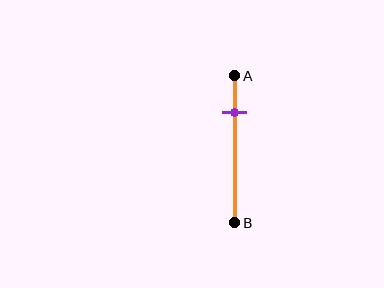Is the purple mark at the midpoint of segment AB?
No, the mark is at about 25% from A, not at the 50% midpoint.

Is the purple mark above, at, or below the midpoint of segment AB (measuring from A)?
The purple mark is above the midpoint of segment AB.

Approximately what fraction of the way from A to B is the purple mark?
The purple mark is approximately 25% of the way from A to B.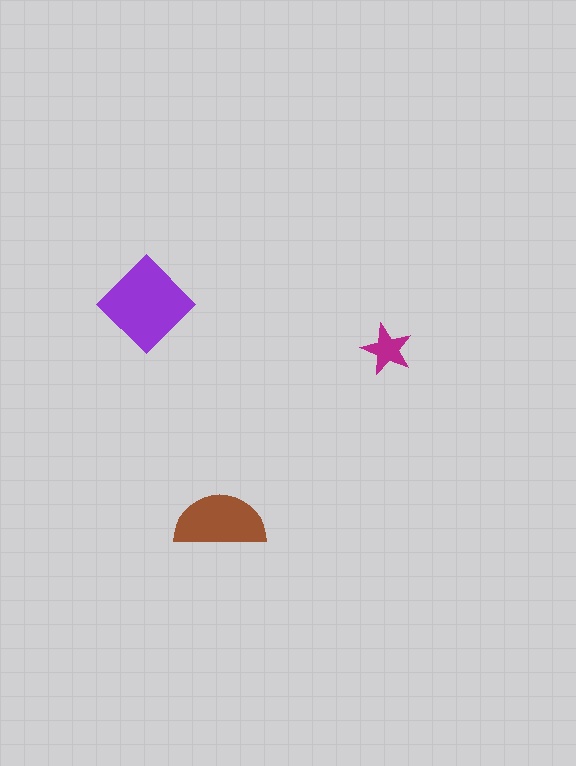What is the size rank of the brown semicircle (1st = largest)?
2nd.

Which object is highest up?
The purple diamond is topmost.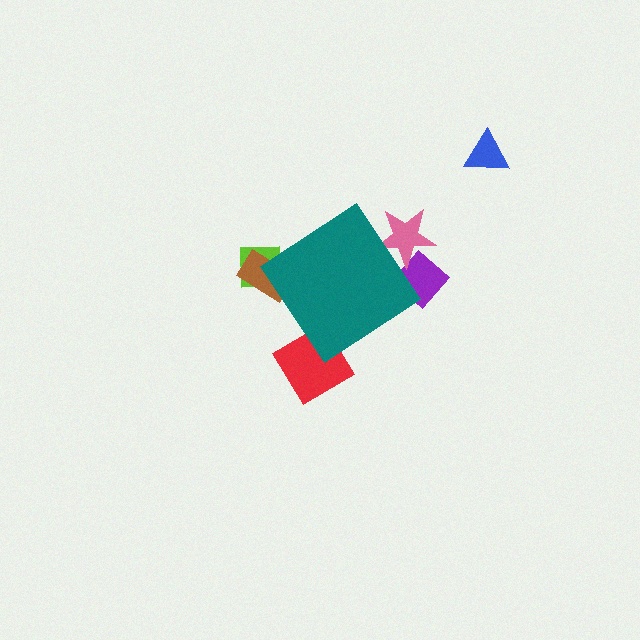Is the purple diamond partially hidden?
Yes, the purple diamond is partially hidden behind the teal diamond.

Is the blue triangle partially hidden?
No, the blue triangle is fully visible.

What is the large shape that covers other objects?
A teal diamond.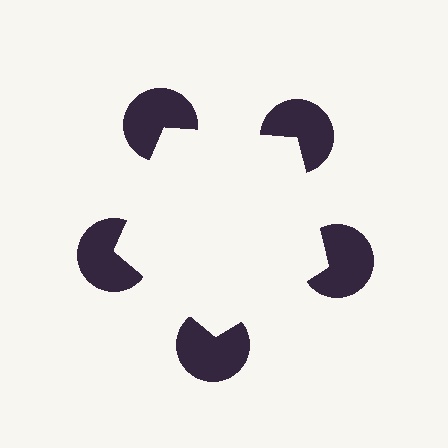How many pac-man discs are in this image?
There are 5 — one at each vertex of the illusory pentagon.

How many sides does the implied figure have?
5 sides.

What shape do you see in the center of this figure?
An illusory pentagon — its edges are inferred from the aligned wedge cuts in the pac-man discs, not physically drawn.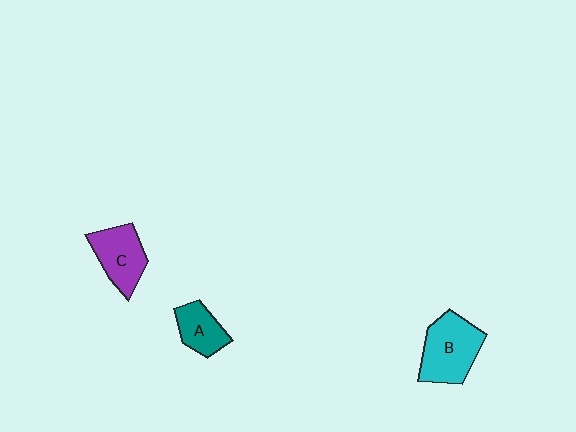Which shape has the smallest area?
Shape A (teal).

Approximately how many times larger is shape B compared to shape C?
Approximately 1.3 times.